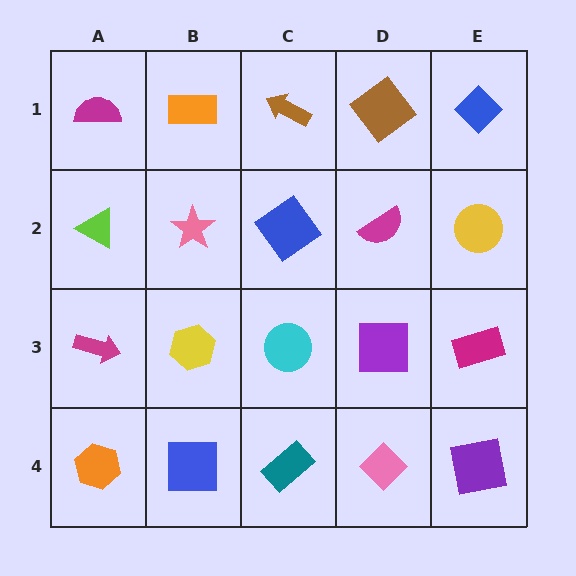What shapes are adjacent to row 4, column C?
A cyan circle (row 3, column C), a blue square (row 4, column B), a pink diamond (row 4, column D).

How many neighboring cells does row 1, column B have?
3.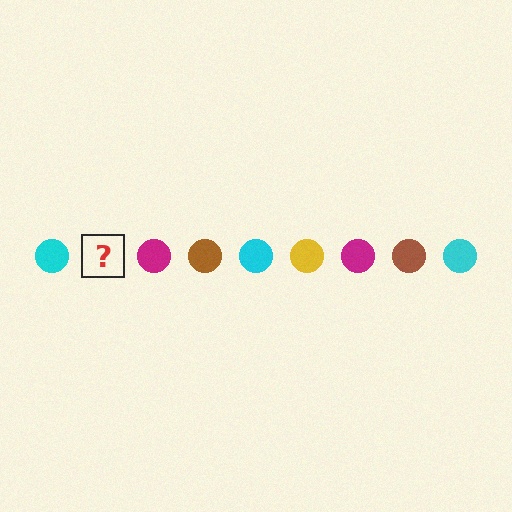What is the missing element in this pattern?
The missing element is a yellow circle.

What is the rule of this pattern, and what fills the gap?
The rule is that the pattern cycles through cyan, yellow, magenta, brown circles. The gap should be filled with a yellow circle.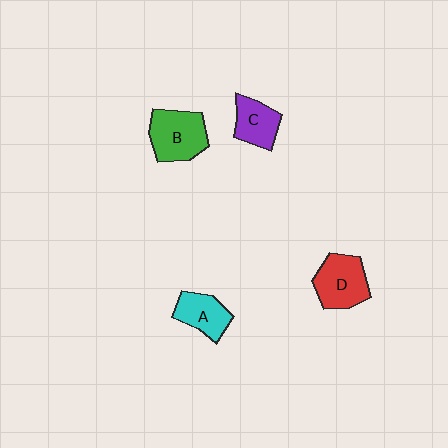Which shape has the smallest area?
Shape C (purple).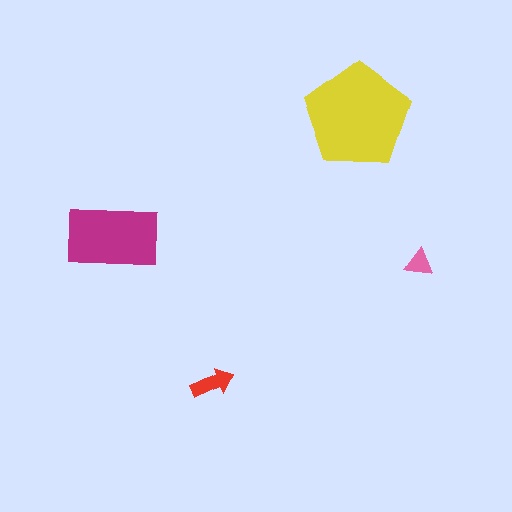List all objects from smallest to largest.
The pink triangle, the red arrow, the magenta rectangle, the yellow pentagon.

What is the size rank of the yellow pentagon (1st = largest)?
1st.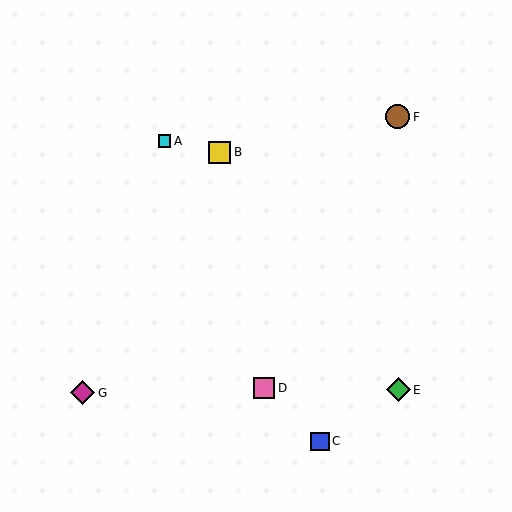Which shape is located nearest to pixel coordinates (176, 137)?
The cyan square (labeled A) at (164, 141) is nearest to that location.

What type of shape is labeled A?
Shape A is a cyan square.